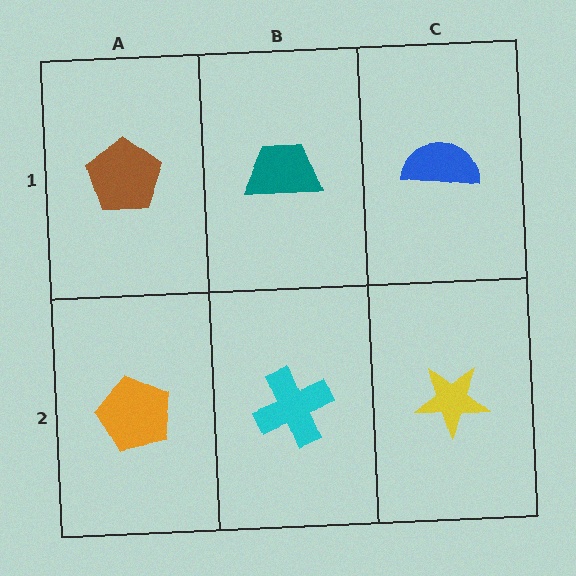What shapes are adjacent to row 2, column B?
A teal trapezoid (row 1, column B), an orange pentagon (row 2, column A), a yellow star (row 2, column C).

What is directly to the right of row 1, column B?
A blue semicircle.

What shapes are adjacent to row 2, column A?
A brown pentagon (row 1, column A), a cyan cross (row 2, column B).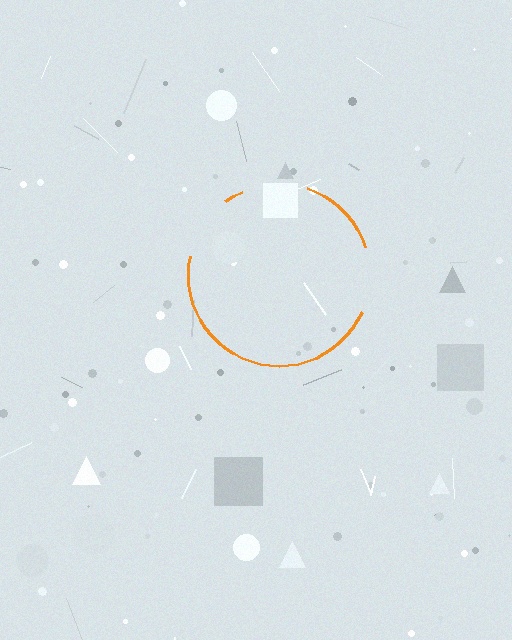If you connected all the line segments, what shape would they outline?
They would outline a circle.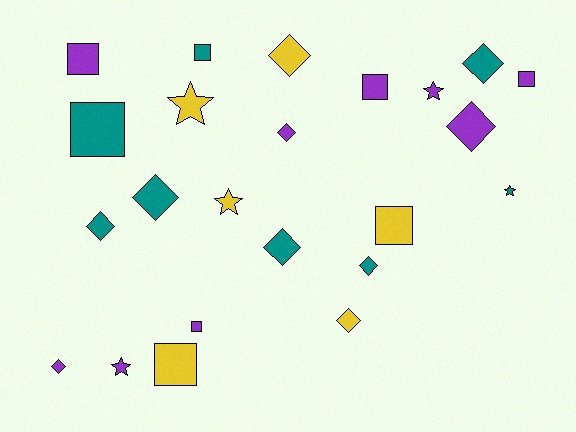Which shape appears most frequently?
Diamond, with 10 objects.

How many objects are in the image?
There are 23 objects.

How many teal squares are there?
There are 2 teal squares.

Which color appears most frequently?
Purple, with 9 objects.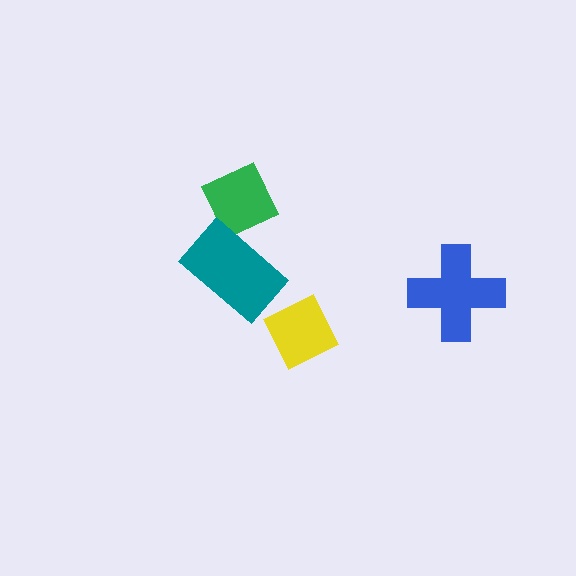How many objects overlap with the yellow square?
0 objects overlap with the yellow square.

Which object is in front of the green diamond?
The teal rectangle is in front of the green diamond.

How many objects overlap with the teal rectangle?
1 object overlaps with the teal rectangle.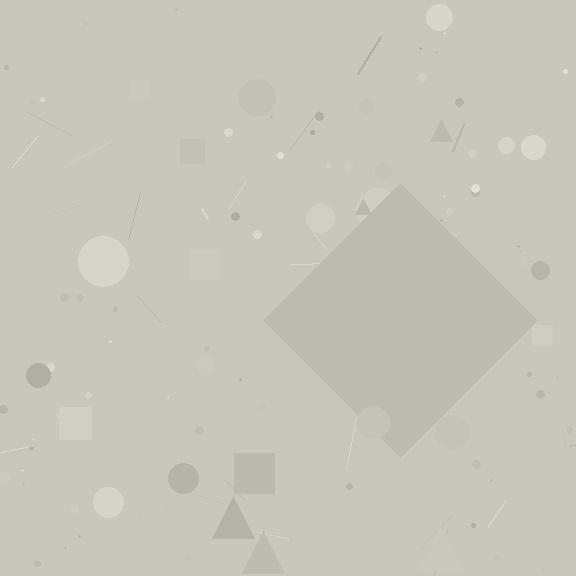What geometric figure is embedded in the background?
A diamond is embedded in the background.